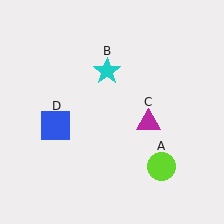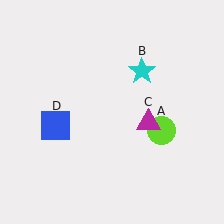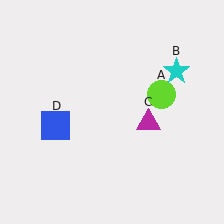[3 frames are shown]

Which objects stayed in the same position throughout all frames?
Magenta triangle (object C) and blue square (object D) remained stationary.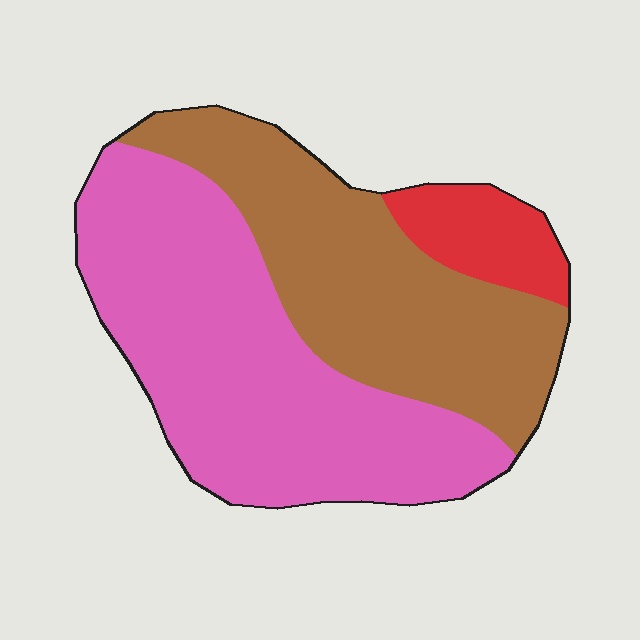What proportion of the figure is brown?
Brown takes up between a quarter and a half of the figure.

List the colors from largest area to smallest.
From largest to smallest: pink, brown, red.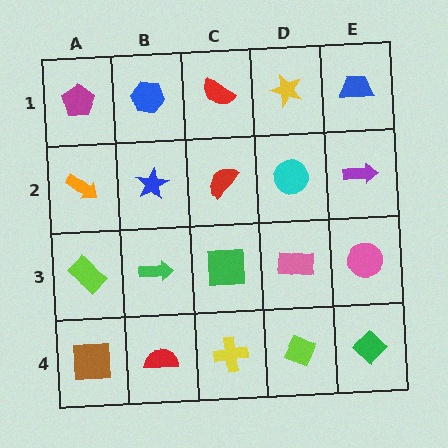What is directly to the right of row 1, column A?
A blue hexagon.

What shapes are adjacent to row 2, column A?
A magenta pentagon (row 1, column A), a lime rectangle (row 3, column A), a blue star (row 2, column B).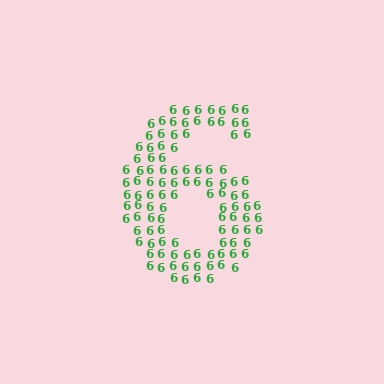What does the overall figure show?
The overall figure shows the digit 6.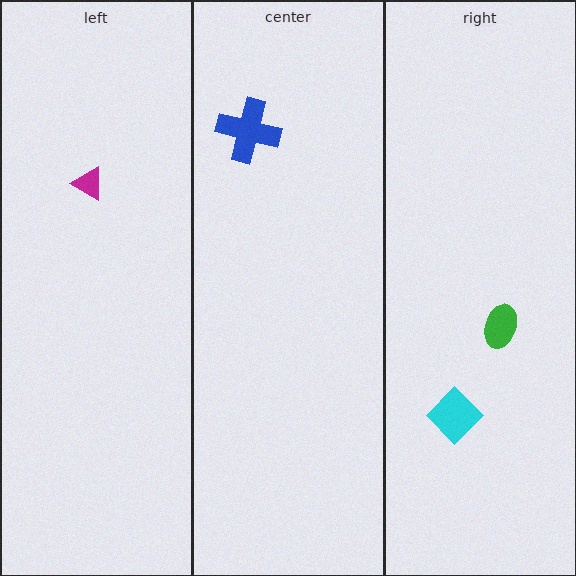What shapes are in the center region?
The blue cross.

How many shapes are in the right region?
2.